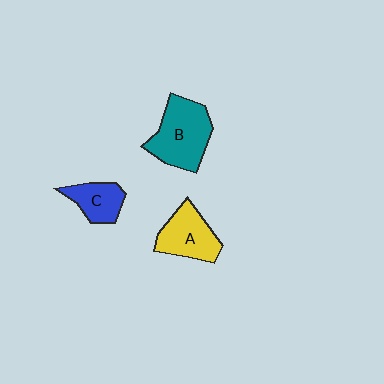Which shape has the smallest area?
Shape C (blue).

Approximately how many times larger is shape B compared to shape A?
Approximately 1.3 times.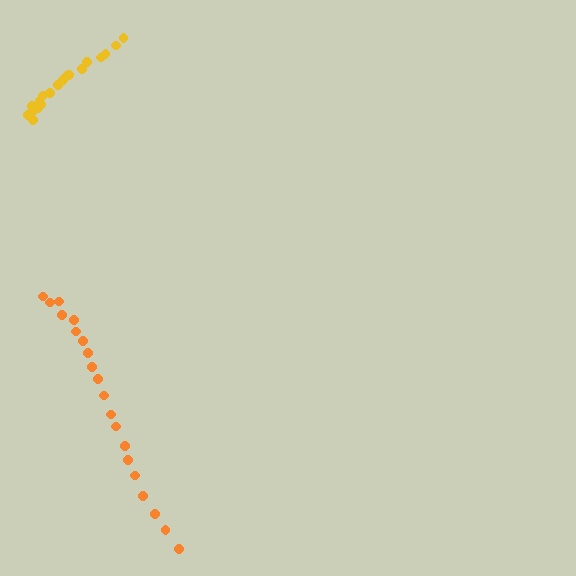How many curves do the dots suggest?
There are 2 distinct paths.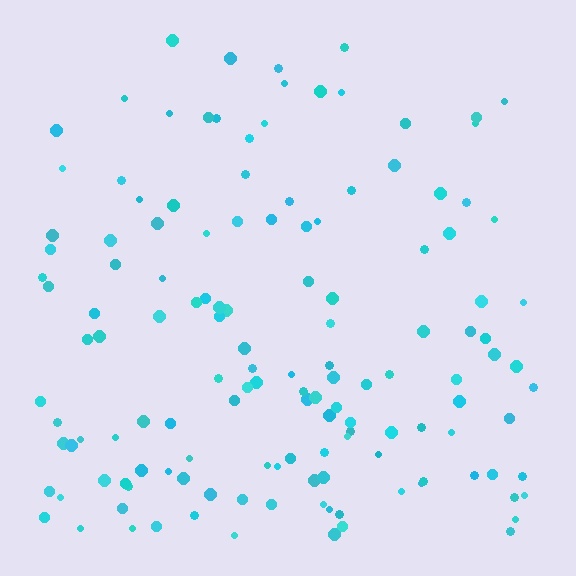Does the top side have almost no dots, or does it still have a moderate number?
Still a moderate number, just noticeably fewer than the bottom.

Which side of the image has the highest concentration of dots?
The bottom.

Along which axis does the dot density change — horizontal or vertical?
Vertical.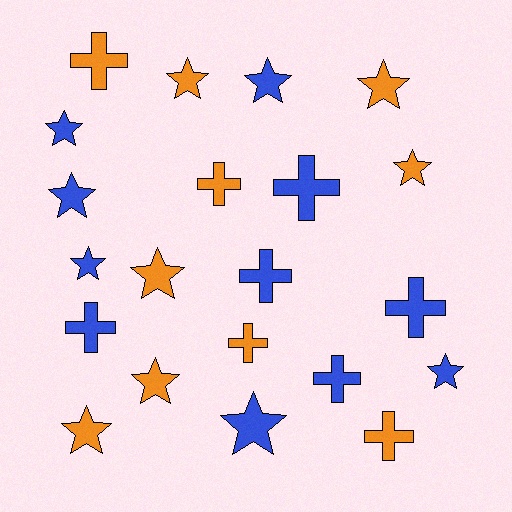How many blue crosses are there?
There are 5 blue crosses.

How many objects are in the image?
There are 21 objects.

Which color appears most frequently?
Blue, with 11 objects.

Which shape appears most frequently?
Star, with 12 objects.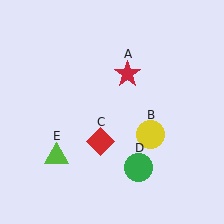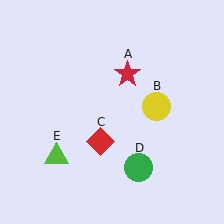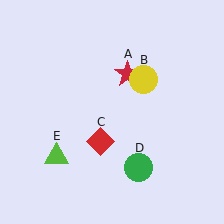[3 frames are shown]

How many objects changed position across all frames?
1 object changed position: yellow circle (object B).